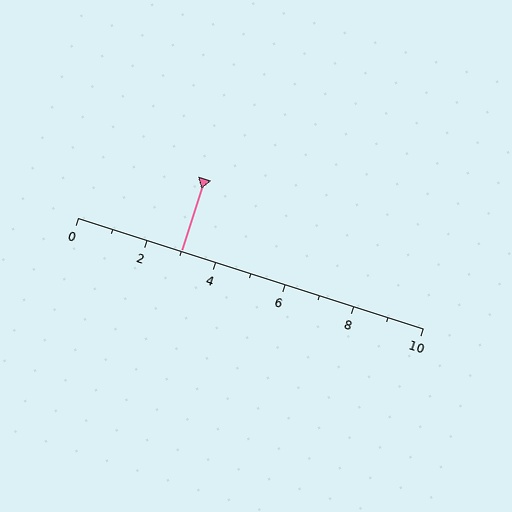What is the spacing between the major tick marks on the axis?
The major ticks are spaced 2 apart.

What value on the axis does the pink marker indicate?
The marker indicates approximately 3.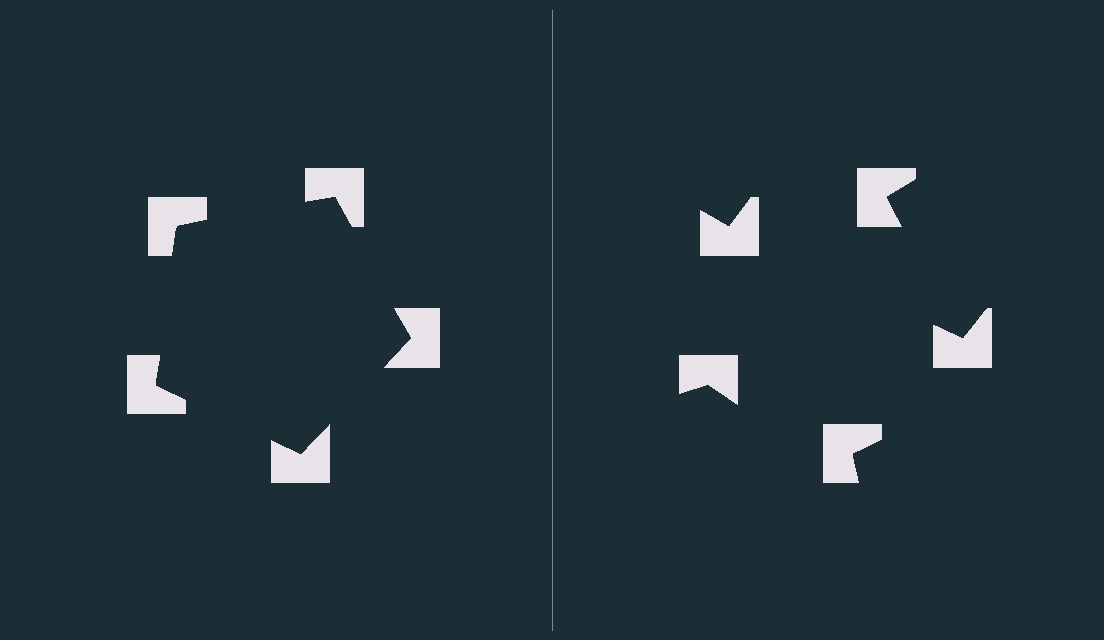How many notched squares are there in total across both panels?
10 — 5 on each side.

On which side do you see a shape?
An illusory pentagon appears on the left side. On the right side the wedge cuts are rotated, so no coherent shape forms.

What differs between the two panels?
The notched squares are positioned identically on both sides; only the wedge orientations differ. On the left they align to a pentagon; on the right they are misaligned.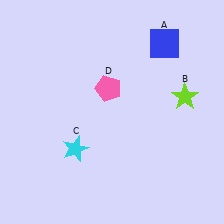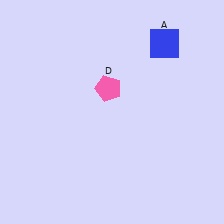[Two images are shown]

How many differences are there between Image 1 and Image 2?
There are 2 differences between the two images.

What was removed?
The cyan star (C), the lime star (B) were removed in Image 2.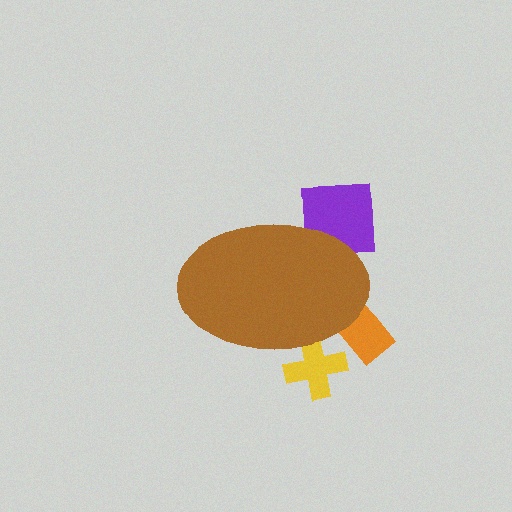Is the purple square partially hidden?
Yes, the purple square is partially hidden behind the brown ellipse.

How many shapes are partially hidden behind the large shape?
3 shapes are partially hidden.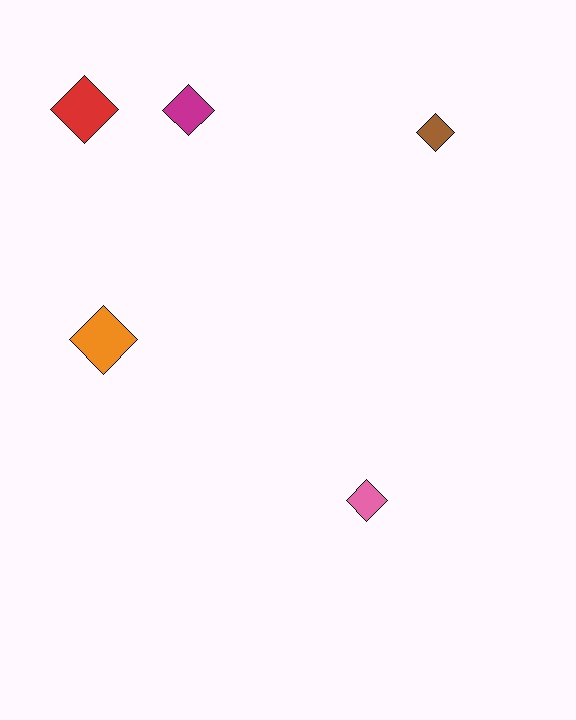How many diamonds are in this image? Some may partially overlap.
There are 5 diamonds.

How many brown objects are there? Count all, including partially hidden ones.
There is 1 brown object.